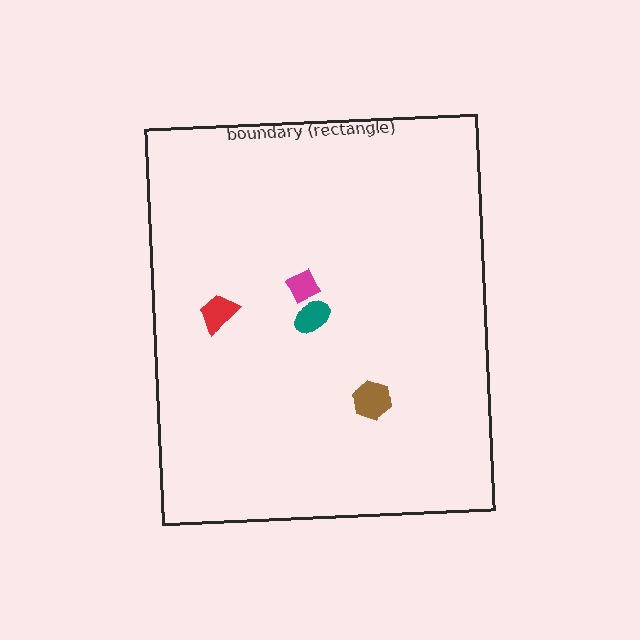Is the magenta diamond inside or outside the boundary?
Inside.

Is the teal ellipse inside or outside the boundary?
Inside.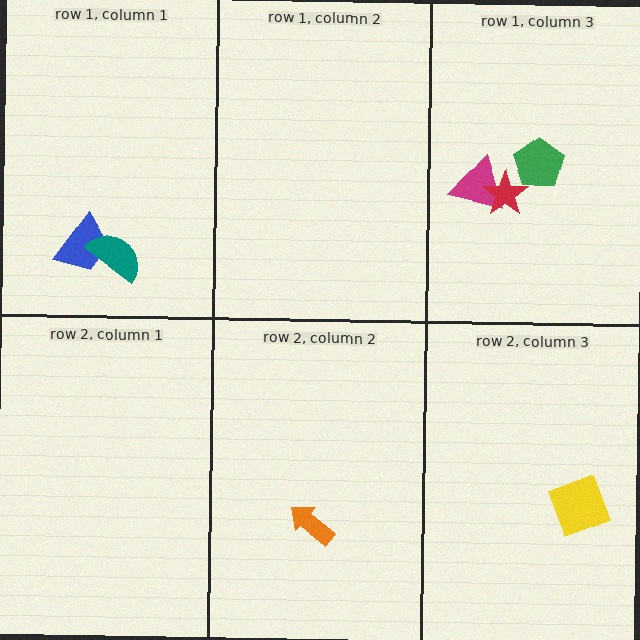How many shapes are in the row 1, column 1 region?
2.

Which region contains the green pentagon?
The row 1, column 3 region.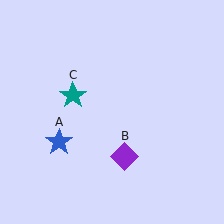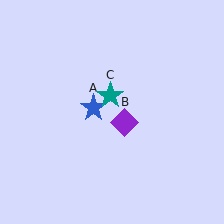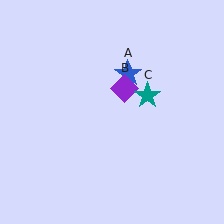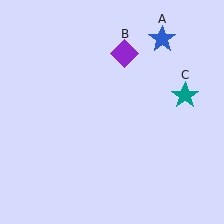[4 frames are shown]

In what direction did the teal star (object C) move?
The teal star (object C) moved right.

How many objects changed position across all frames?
3 objects changed position: blue star (object A), purple diamond (object B), teal star (object C).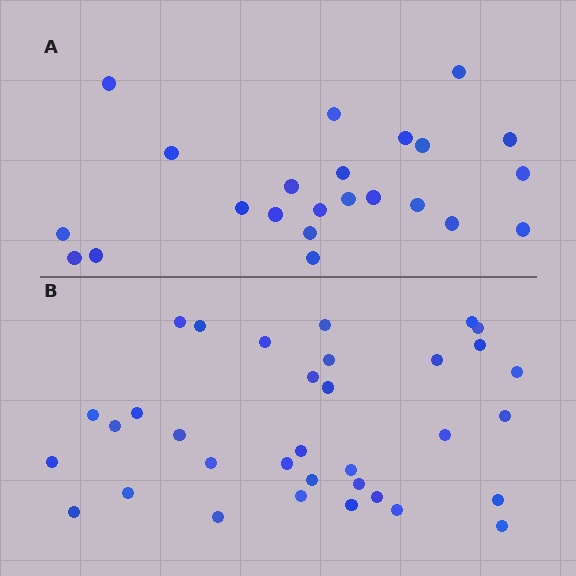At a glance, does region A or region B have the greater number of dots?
Region B (the bottom region) has more dots.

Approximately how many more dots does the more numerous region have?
Region B has roughly 12 or so more dots than region A.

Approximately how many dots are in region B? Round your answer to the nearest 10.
About 30 dots. (The exact count is 34, which rounds to 30.)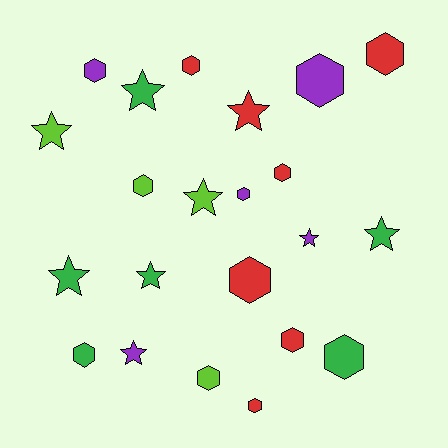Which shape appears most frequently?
Hexagon, with 13 objects.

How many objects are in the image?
There are 22 objects.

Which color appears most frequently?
Red, with 7 objects.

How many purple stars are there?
There are 2 purple stars.